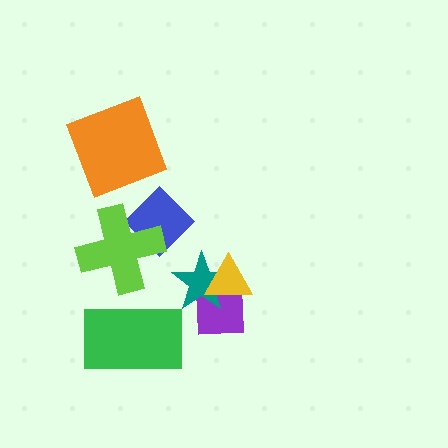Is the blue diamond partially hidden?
Yes, it is partially covered by another shape.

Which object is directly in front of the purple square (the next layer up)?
The teal star is directly in front of the purple square.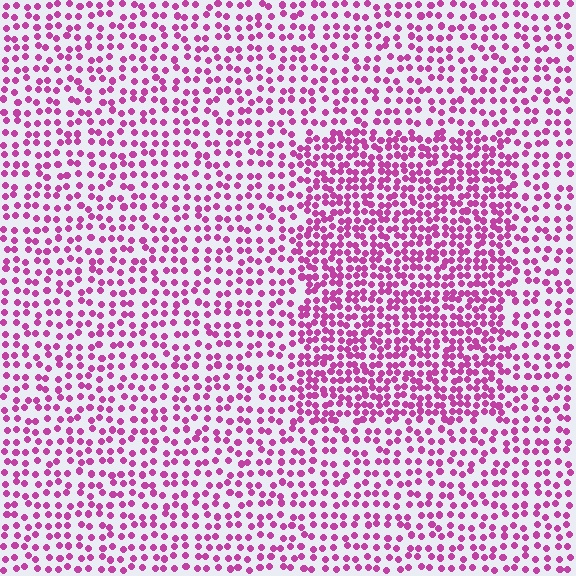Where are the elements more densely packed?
The elements are more densely packed inside the rectangle boundary.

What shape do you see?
I see a rectangle.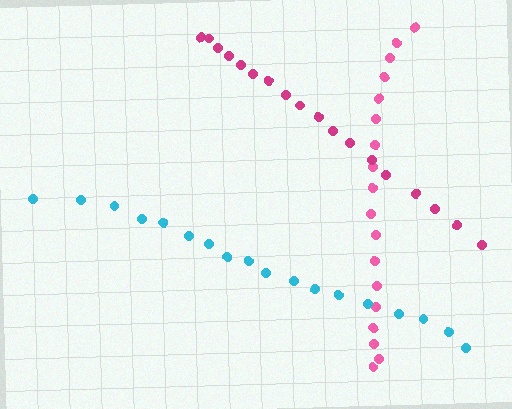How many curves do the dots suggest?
There are 3 distinct paths.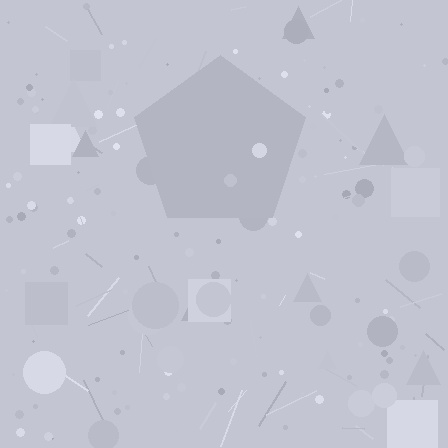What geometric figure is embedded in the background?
A pentagon is embedded in the background.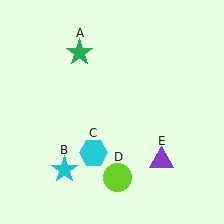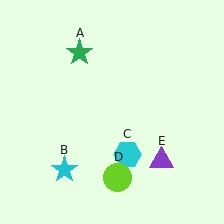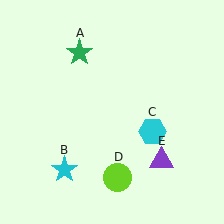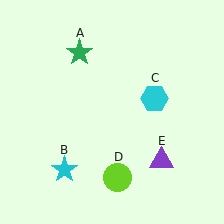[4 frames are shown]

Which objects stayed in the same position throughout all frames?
Green star (object A) and cyan star (object B) and lime circle (object D) and purple triangle (object E) remained stationary.